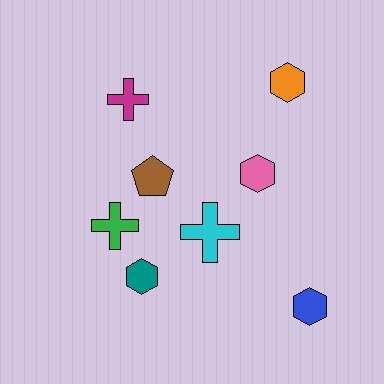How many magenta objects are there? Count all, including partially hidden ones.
There is 1 magenta object.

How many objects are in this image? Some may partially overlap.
There are 8 objects.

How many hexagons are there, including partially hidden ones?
There are 4 hexagons.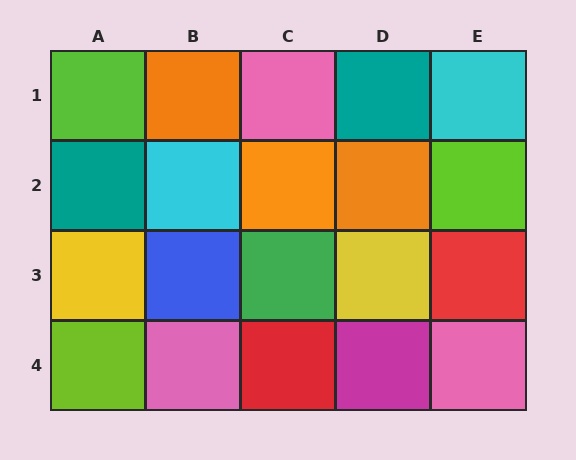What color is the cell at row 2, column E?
Lime.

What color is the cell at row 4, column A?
Lime.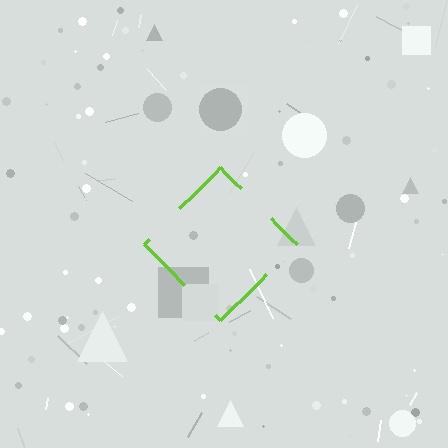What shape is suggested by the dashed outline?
The dashed outline suggests a diamond.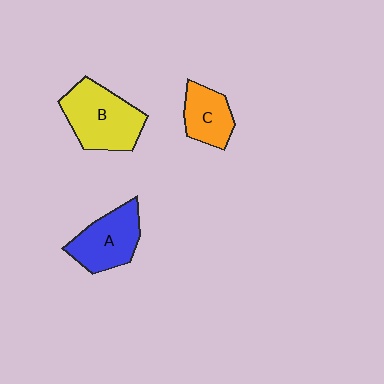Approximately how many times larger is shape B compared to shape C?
Approximately 1.7 times.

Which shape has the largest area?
Shape B (yellow).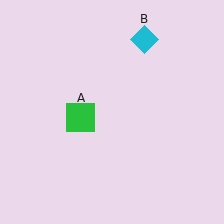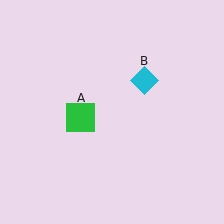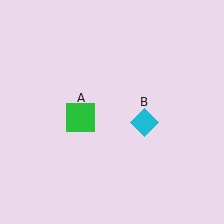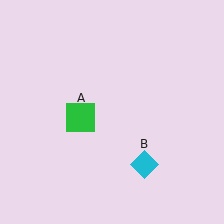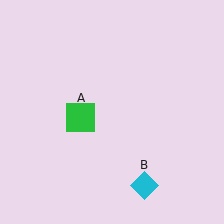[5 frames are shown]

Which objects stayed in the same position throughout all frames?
Green square (object A) remained stationary.